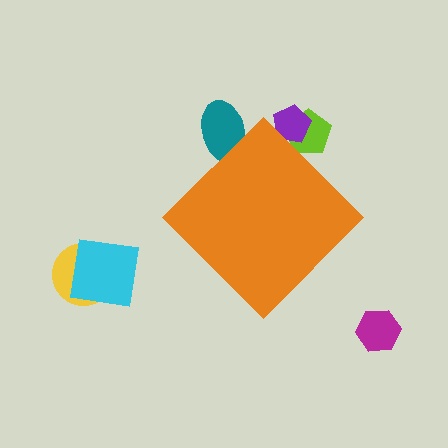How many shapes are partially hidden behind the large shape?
3 shapes are partially hidden.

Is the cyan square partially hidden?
No, the cyan square is fully visible.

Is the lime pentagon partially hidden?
Yes, the lime pentagon is partially hidden behind the orange diamond.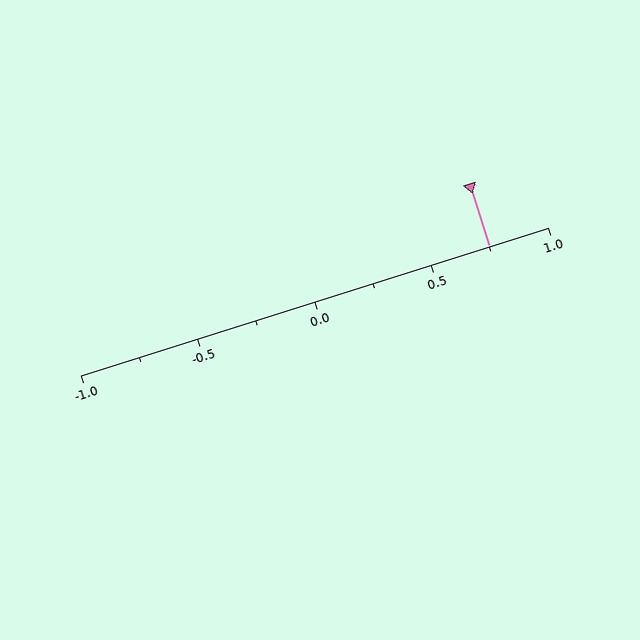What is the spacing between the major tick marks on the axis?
The major ticks are spaced 0.5 apart.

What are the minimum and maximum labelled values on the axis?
The axis runs from -1.0 to 1.0.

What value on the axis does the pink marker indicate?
The marker indicates approximately 0.75.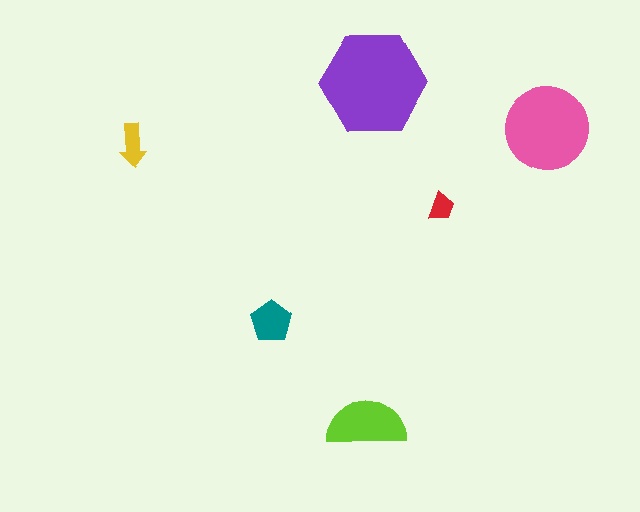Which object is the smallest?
The red trapezoid.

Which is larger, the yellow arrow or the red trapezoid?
The yellow arrow.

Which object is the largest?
The purple hexagon.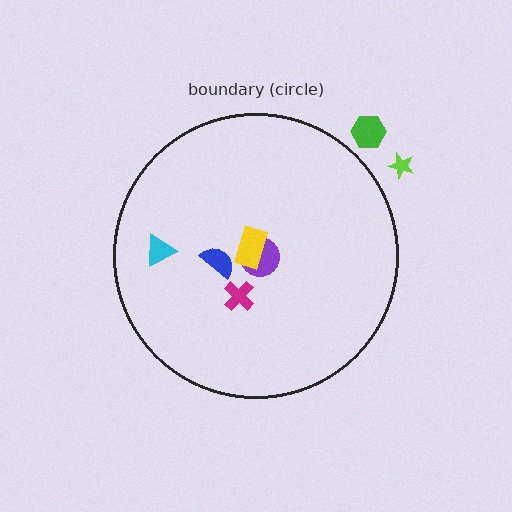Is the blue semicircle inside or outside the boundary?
Inside.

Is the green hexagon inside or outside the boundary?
Outside.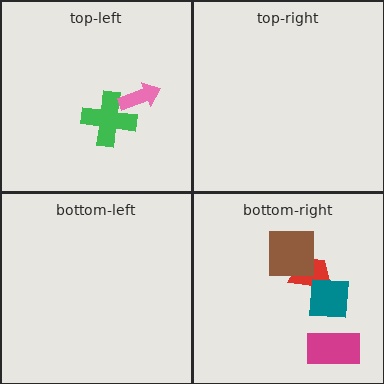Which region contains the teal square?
The bottom-right region.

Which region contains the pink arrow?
The top-left region.